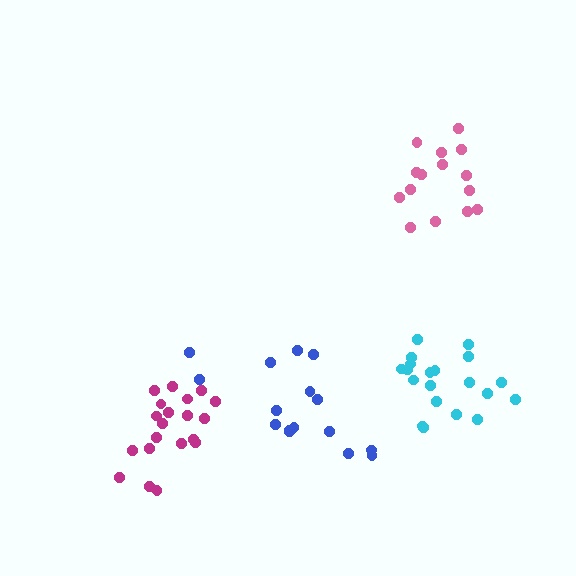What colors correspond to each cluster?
The clusters are colored: cyan, blue, magenta, pink.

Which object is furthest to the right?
The cyan cluster is rightmost.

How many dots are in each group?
Group 1: 20 dots, Group 2: 16 dots, Group 3: 20 dots, Group 4: 15 dots (71 total).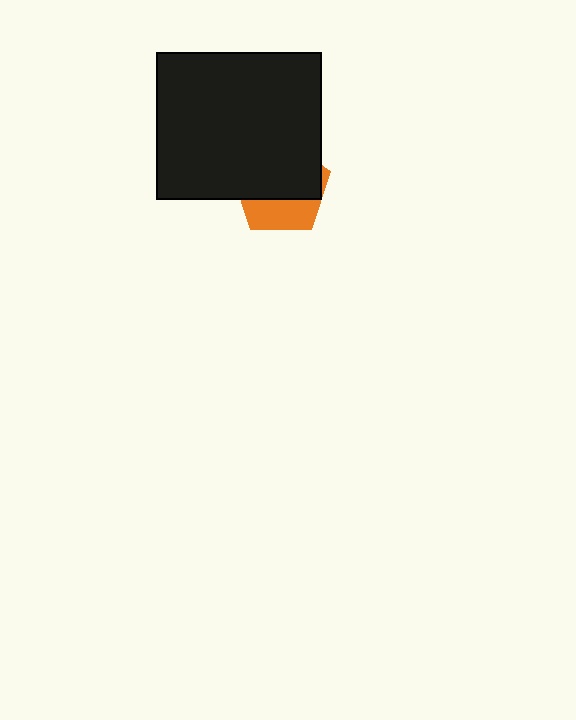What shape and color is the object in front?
The object in front is a black rectangle.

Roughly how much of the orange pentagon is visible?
A small part of it is visible (roughly 36%).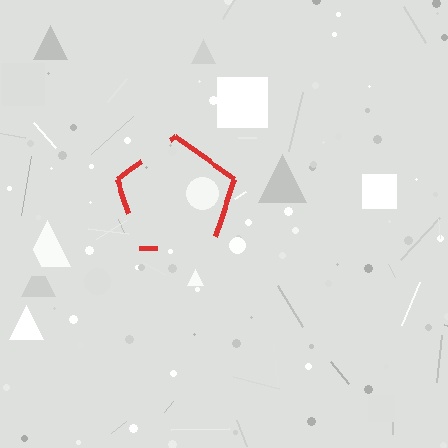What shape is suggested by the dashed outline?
The dashed outline suggests a pentagon.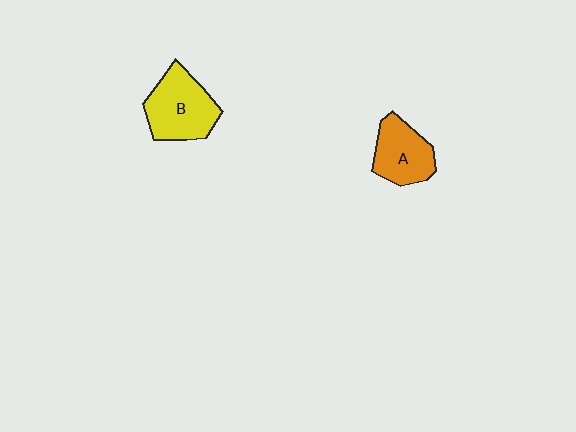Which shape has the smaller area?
Shape A (orange).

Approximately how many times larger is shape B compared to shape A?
Approximately 1.3 times.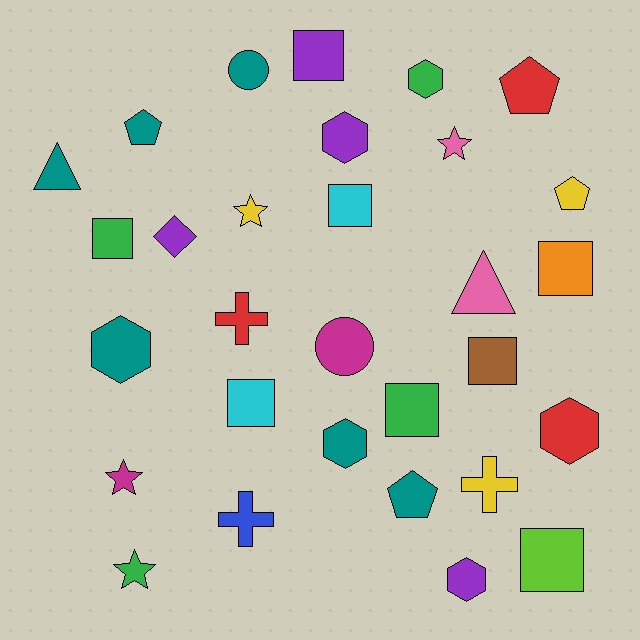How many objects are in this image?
There are 30 objects.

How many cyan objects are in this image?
There are 2 cyan objects.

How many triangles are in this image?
There are 2 triangles.